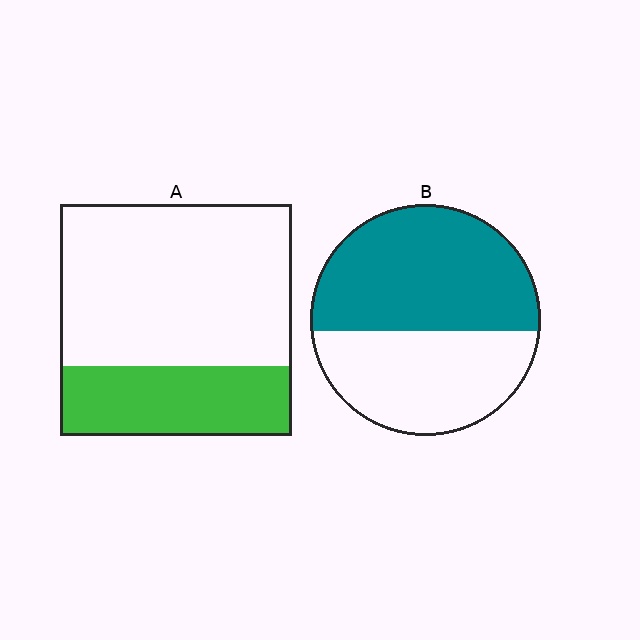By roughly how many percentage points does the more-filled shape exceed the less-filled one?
By roughly 25 percentage points (B over A).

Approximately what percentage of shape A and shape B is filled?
A is approximately 30% and B is approximately 55%.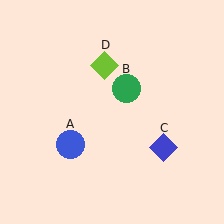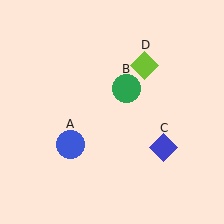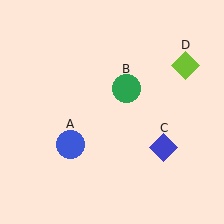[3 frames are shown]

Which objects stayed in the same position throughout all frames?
Blue circle (object A) and green circle (object B) and blue diamond (object C) remained stationary.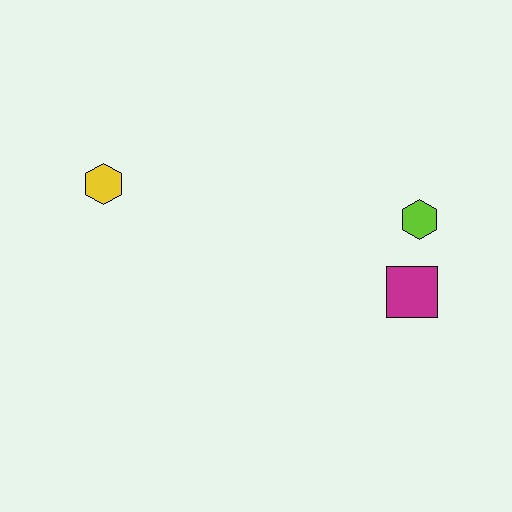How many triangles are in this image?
There are no triangles.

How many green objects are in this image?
There are no green objects.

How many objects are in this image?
There are 3 objects.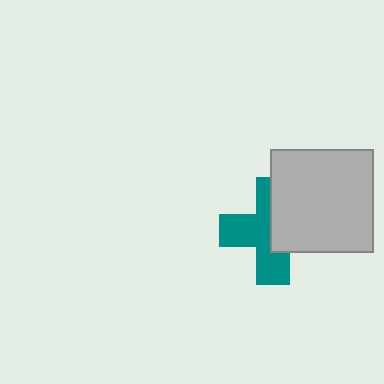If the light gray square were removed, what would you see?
You would see the complete teal cross.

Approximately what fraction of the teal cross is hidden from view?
Roughly 45% of the teal cross is hidden behind the light gray square.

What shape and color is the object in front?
The object in front is a light gray square.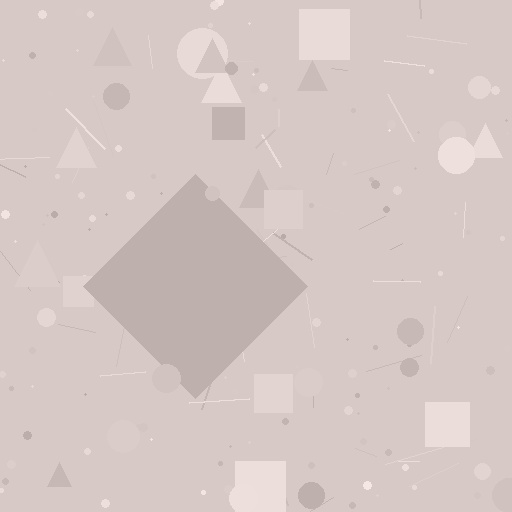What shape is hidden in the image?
A diamond is hidden in the image.